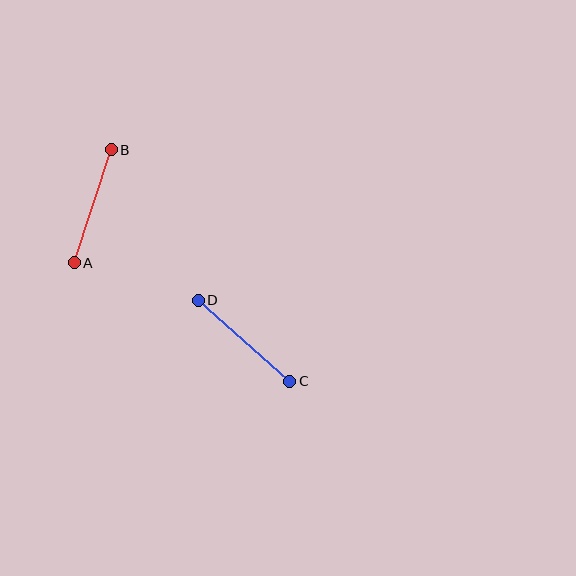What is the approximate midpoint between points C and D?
The midpoint is at approximately (244, 341) pixels.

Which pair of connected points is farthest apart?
Points C and D are farthest apart.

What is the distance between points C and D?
The distance is approximately 122 pixels.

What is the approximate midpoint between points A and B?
The midpoint is at approximately (93, 206) pixels.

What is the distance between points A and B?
The distance is approximately 119 pixels.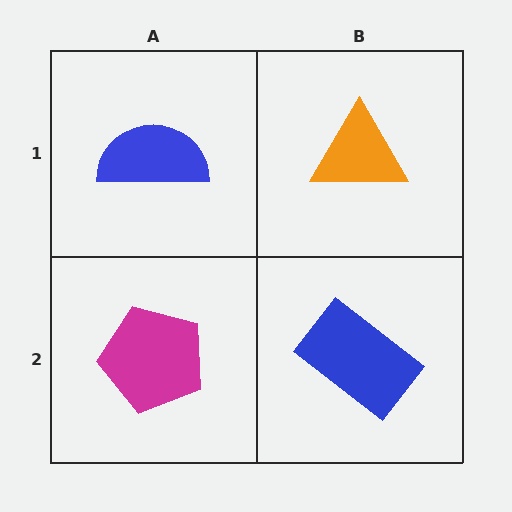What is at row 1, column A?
A blue semicircle.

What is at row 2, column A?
A magenta pentagon.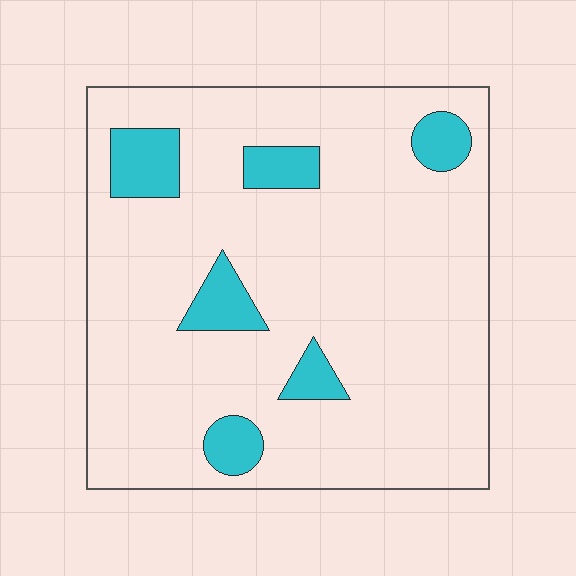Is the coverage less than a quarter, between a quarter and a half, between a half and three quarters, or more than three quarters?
Less than a quarter.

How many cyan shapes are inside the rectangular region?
6.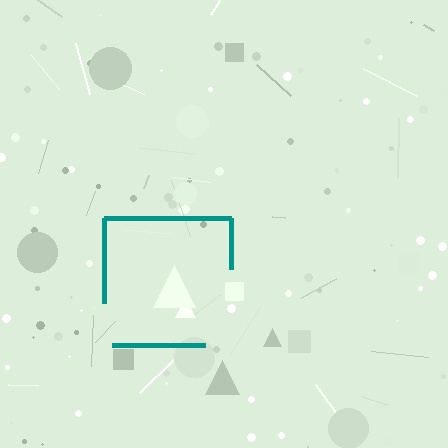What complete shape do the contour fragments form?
The contour fragments form a square.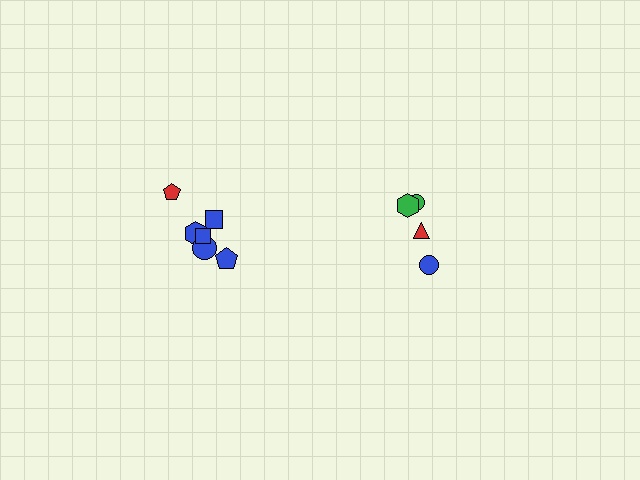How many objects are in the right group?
There are 4 objects.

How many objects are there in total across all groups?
There are 10 objects.